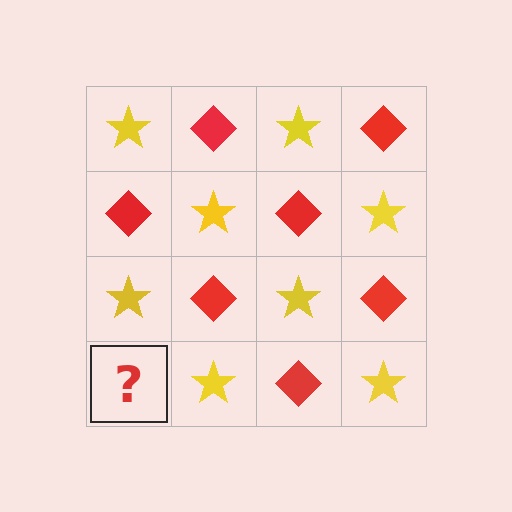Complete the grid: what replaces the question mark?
The question mark should be replaced with a red diamond.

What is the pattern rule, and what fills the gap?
The rule is that it alternates yellow star and red diamond in a checkerboard pattern. The gap should be filled with a red diamond.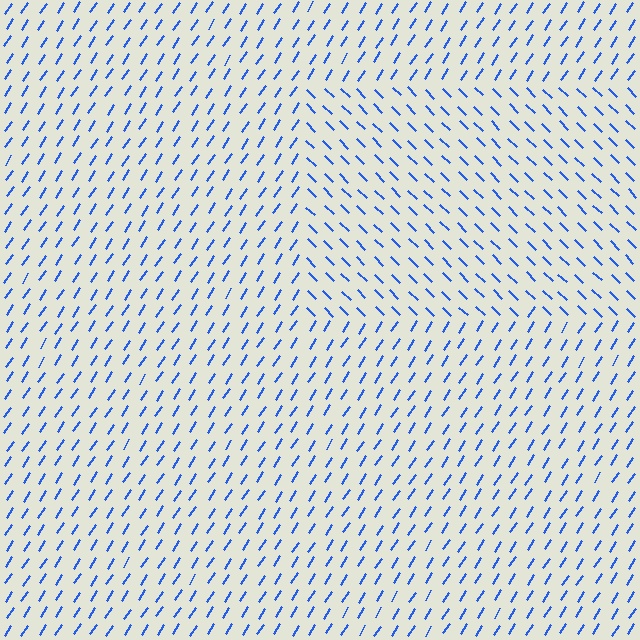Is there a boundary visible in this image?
Yes, there is a texture boundary formed by a change in line orientation.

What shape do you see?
I see a rectangle.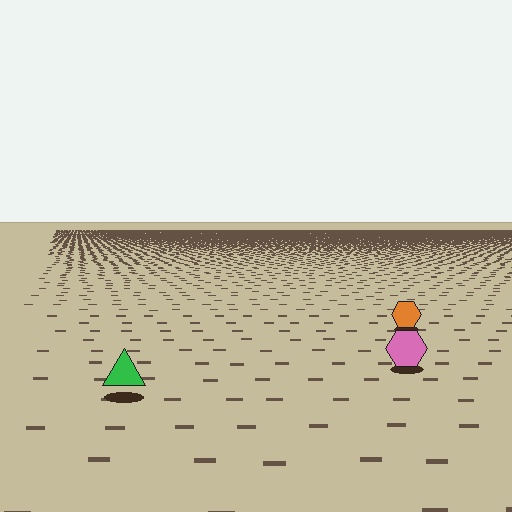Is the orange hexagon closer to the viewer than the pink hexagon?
No. The pink hexagon is closer — you can tell from the texture gradient: the ground texture is coarser near it.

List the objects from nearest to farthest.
From nearest to farthest: the green triangle, the pink hexagon, the orange hexagon.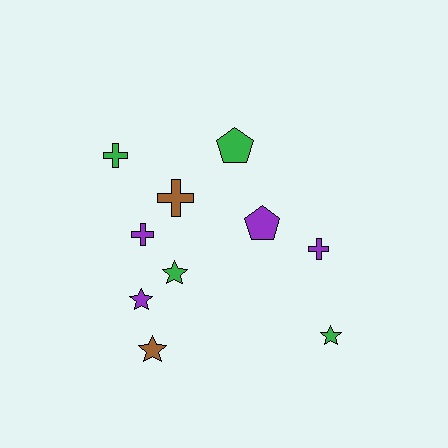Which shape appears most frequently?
Star, with 4 objects.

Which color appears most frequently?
Purple, with 4 objects.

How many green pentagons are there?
There is 1 green pentagon.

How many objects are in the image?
There are 10 objects.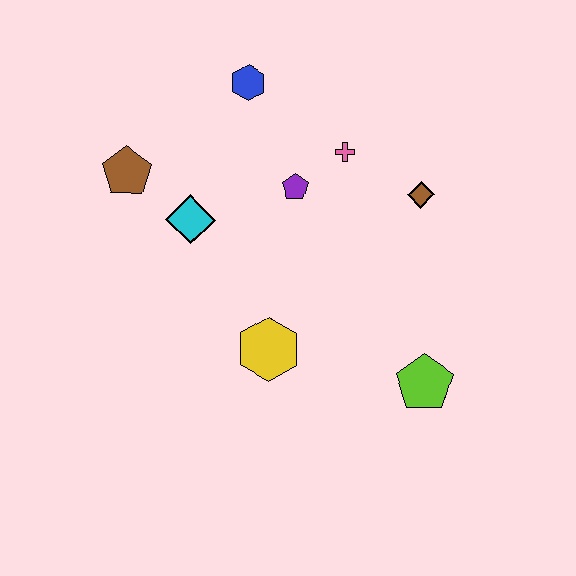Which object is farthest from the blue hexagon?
The lime pentagon is farthest from the blue hexagon.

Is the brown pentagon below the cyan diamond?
No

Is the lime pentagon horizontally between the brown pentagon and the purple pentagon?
No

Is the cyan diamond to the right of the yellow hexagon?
No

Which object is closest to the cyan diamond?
The brown pentagon is closest to the cyan diamond.